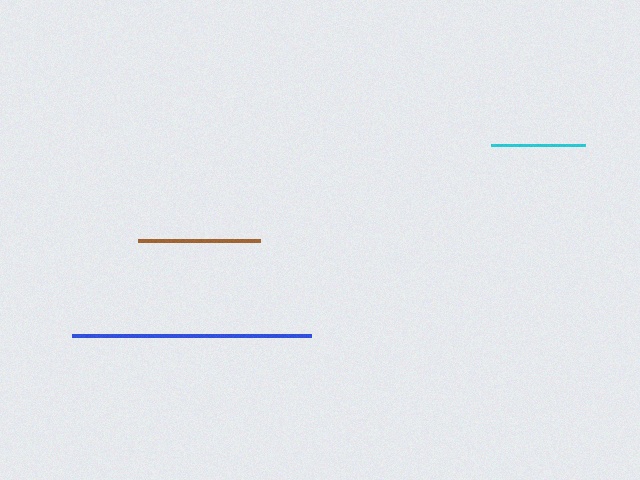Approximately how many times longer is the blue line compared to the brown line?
The blue line is approximately 2.0 times the length of the brown line.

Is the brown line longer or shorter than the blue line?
The blue line is longer than the brown line.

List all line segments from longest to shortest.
From longest to shortest: blue, brown, cyan.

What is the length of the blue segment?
The blue segment is approximately 239 pixels long.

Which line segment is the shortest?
The cyan line is the shortest at approximately 94 pixels.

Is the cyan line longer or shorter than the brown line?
The brown line is longer than the cyan line.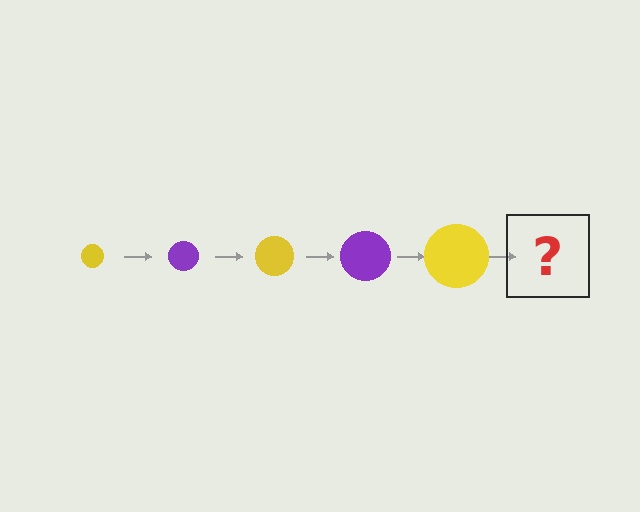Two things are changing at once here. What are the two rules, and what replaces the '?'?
The two rules are that the circle grows larger each step and the color cycles through yellow and purple. The '?' should be a purple circle, larger than the previous one.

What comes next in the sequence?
The next element should be a purple circle, larger than the previous one.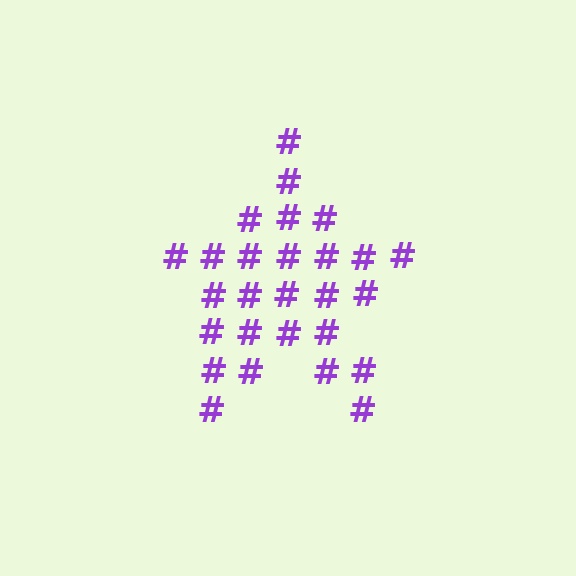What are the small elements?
The small elements are hash symbols.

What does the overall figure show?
The overall figure shows a star.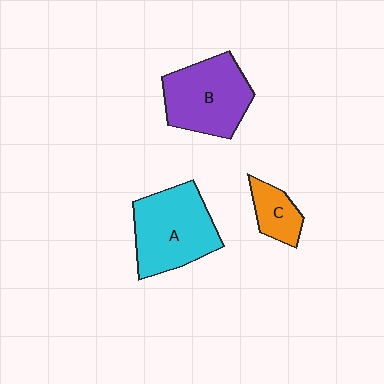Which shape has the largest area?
Shape A (cyan).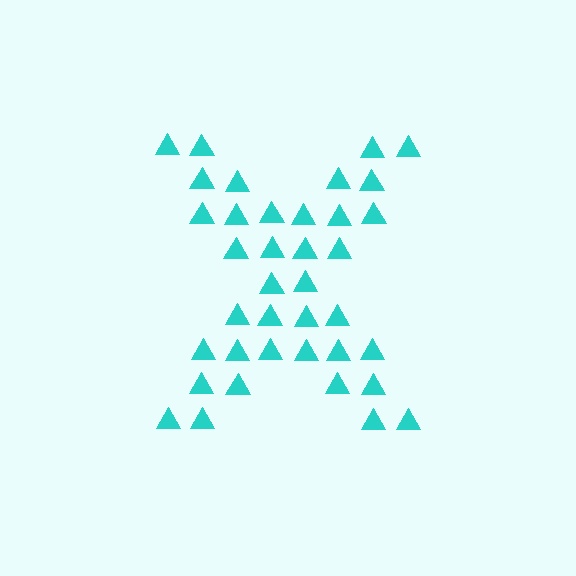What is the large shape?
The large shape is the letter X.